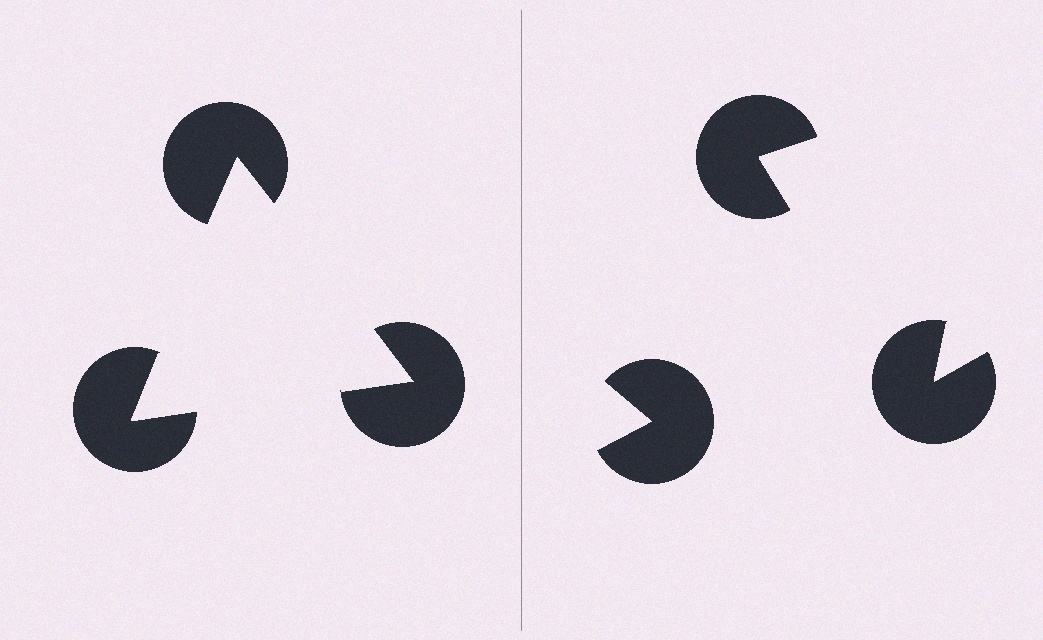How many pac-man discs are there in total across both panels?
6 — 3 on each side.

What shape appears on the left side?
An illusory triangle.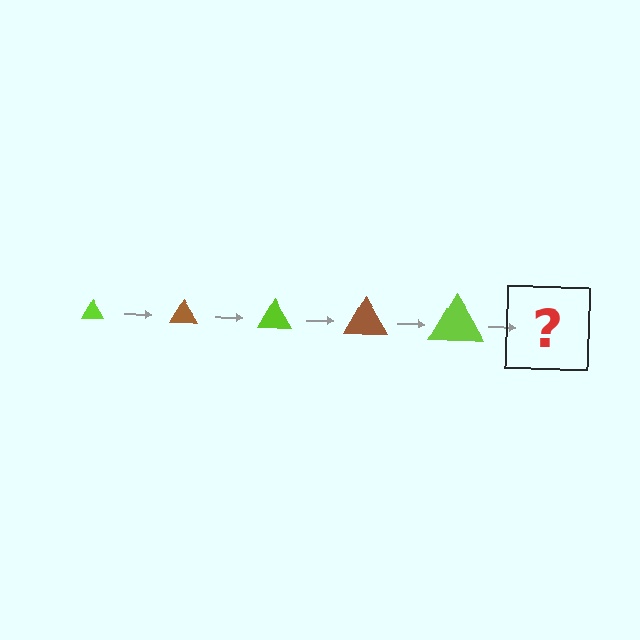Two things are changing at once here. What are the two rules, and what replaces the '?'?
The two rules are that the triangle grows larger each step and the color cycles through lime and brown. The '?' should be a brown triangle, larger than the previous one.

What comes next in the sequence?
The next element should be a brown triangle, larger than the previous one.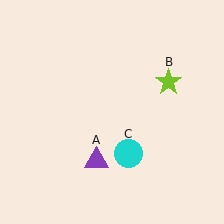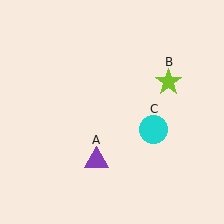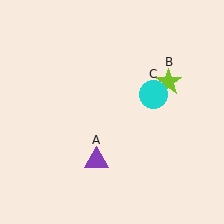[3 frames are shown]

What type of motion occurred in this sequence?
The cyan circle (object C) rotated counterclockwise around the center of the scene.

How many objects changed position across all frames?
1 object changed position: cyan circle (object C).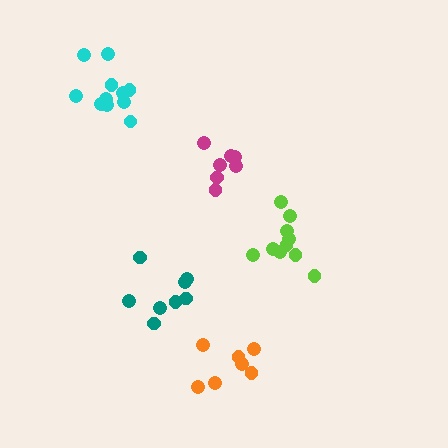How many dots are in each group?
Group 1: 10 dots, Group 2: 8 dots, Group 3: 11 dots, Group 4: 7 dots, Group 5: 7 dots (43 total).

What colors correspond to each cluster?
The clusters are colored: lime, teal, cyan, orange, magenta.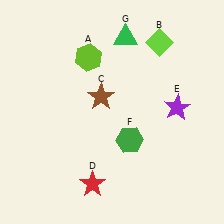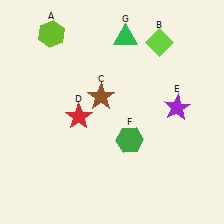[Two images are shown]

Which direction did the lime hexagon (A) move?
The lime hexagon (A) moved left.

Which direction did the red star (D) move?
The red star (D) moved up.